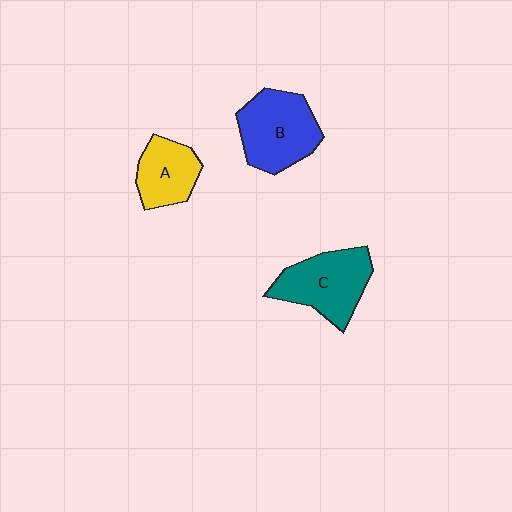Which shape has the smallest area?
Shape A (yellow).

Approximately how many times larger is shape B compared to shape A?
Approximately 1.5 times.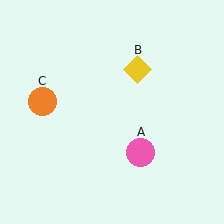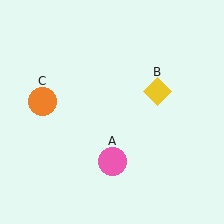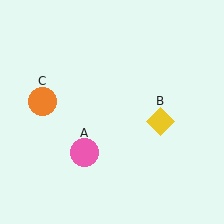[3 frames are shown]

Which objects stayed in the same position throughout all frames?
Orange circle (object C) remained stationary.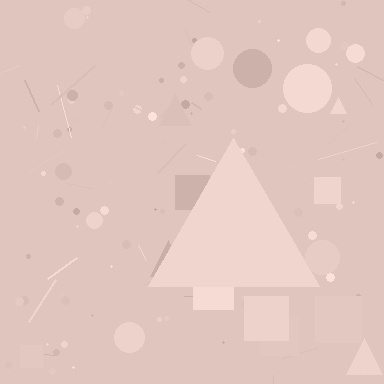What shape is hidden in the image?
A triangle is hidden in the image.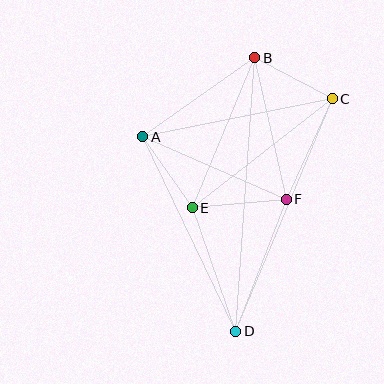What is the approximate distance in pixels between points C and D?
The distance between C and D is approximately 252 pixels.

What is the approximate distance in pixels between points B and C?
The distance between B and C is approximately 88 pixels.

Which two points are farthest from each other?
Points B and D are farthest from each other.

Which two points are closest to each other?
Points A and E are closest to each other.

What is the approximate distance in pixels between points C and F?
The distance between C and F is approximately 110 pixels.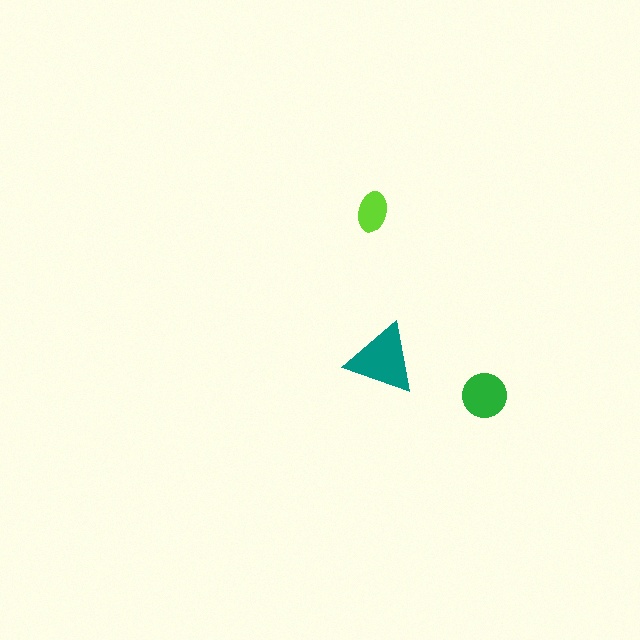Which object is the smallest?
The lime ellipse.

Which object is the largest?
The teal triangle.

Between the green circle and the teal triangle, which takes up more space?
The teal triangle.